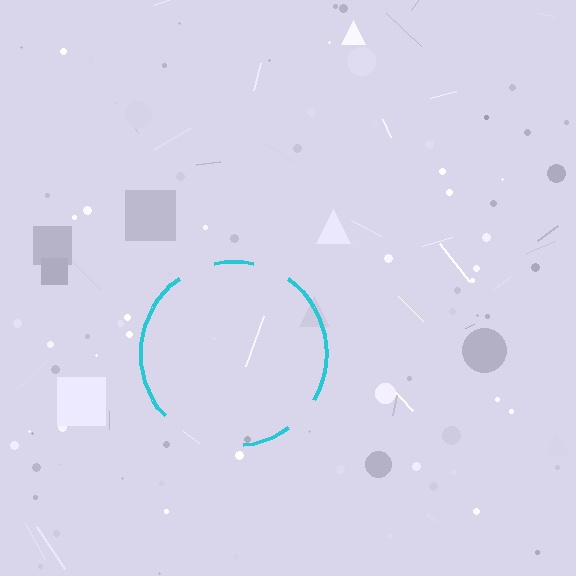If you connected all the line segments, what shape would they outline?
They would outline a circle.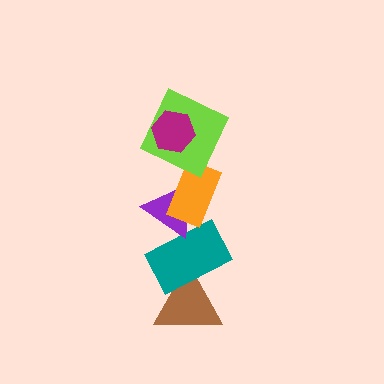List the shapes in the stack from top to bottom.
From top to bottom: the magenta hexagon, the lime square, the orange rectangle, the purple triangle, the teal rectangle, the brown triangle.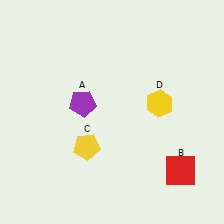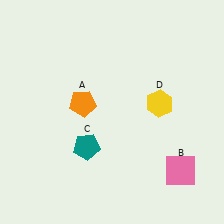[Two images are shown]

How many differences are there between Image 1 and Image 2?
There are 3 differences between the two images.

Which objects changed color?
A changed from purple to orange. B changed from red to pink. C changed from yellow to teal.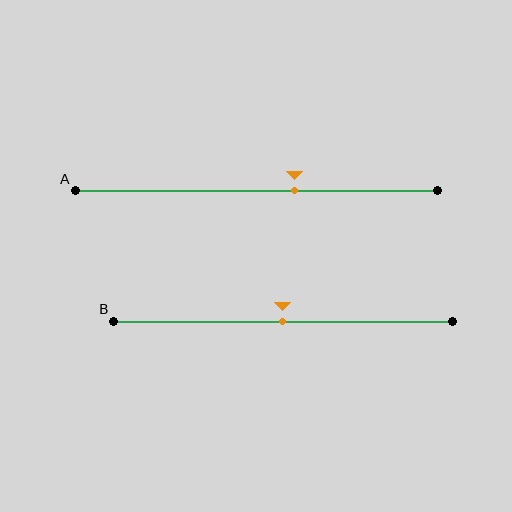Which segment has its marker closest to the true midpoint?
Segment B has its marker closest to the true midpoint.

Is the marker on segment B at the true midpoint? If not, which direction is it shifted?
Yes, the marker on segment B is at the true midpoint.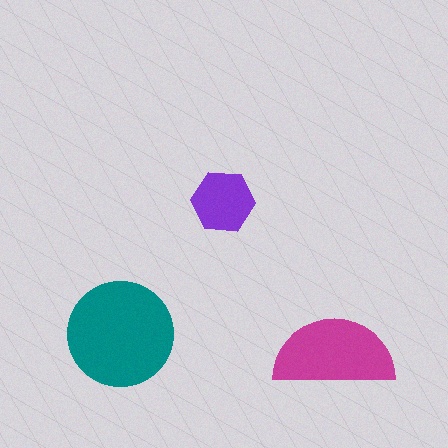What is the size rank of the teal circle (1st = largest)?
1st.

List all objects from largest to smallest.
The teal circle, the magenta semicircle, the purple hexagon.